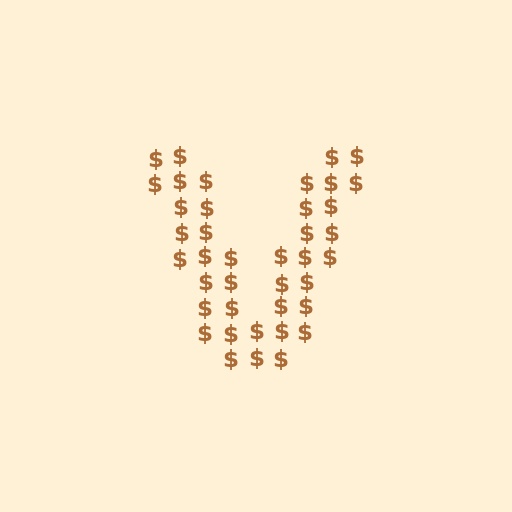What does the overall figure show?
The overall figure shows the letter V.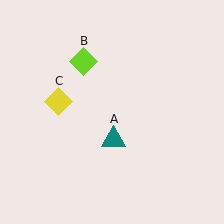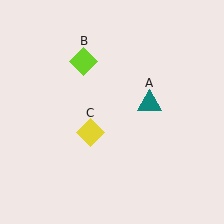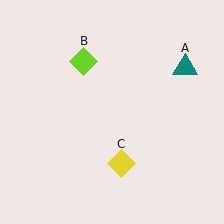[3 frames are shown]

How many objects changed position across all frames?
2 objects changed position: teal triangle (object A), yellow diamond (object C).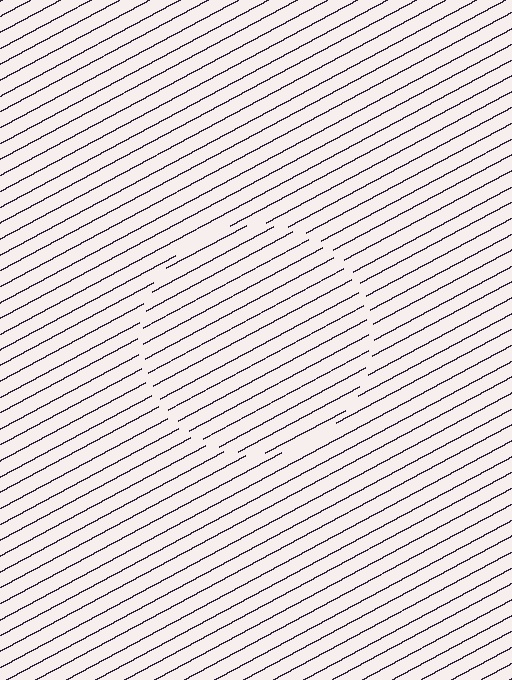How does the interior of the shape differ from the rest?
The interior of the shape contains the same grating, shifted by half a period — the contour is defined by the phase discontinuity where line-ends from the inner and outer gratings abut.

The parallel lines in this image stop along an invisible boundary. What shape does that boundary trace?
An illusory circle. The interior of the shape contains the same grating, shifted by half a period — the contour is defined by the phase discontinuity where line-ends from the inner and outer gratings abut.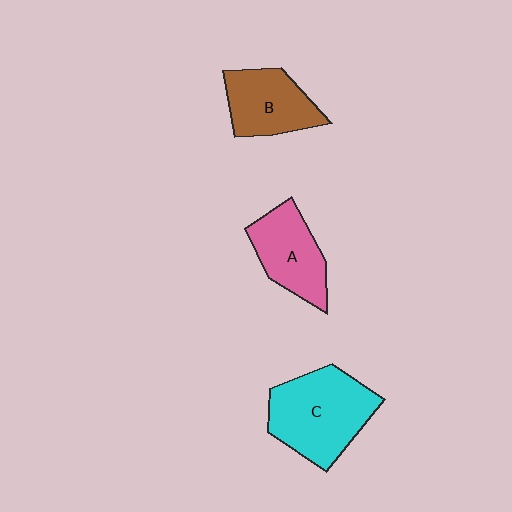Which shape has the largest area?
Shape C (cyan).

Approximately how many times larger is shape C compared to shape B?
Approximately 1.4 times.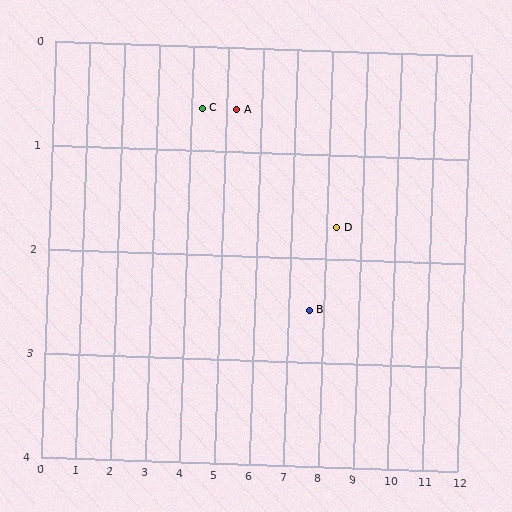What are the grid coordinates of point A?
Point A is at approximately (5.3, 0.6).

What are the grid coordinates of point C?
Point C is at approximately (4.3, 0.6).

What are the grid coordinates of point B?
Point B is at approximately (7.6, 2.5).